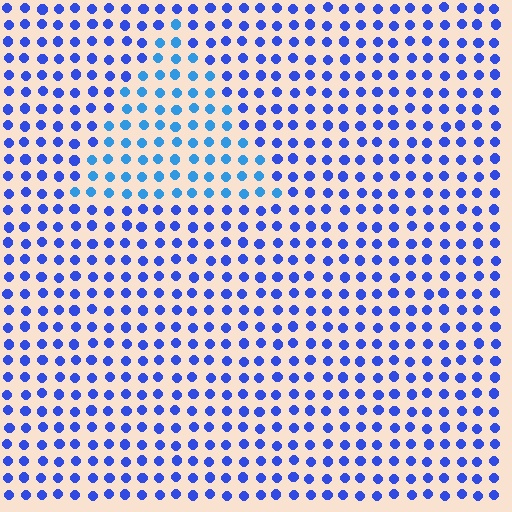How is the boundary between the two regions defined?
The boundary is defined purely by a slight shift in hue (about 27 degrees). Spacing, size, and orientation are identical on both sides.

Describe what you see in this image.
The image is filled with small blue elements in a uniform arrangement. A triangle-shaped region is visible where the elements are tinted to a slightly different hue, forming a subtle color boundary.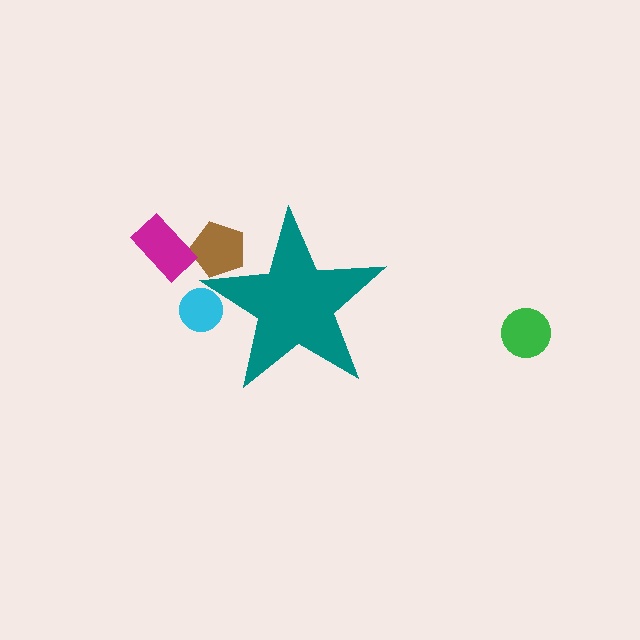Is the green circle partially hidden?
No, the green circle is fully visible.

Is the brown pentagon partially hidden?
Yes, the brown pentagon is partially hidden behind the teal star.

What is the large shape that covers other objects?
A teal star.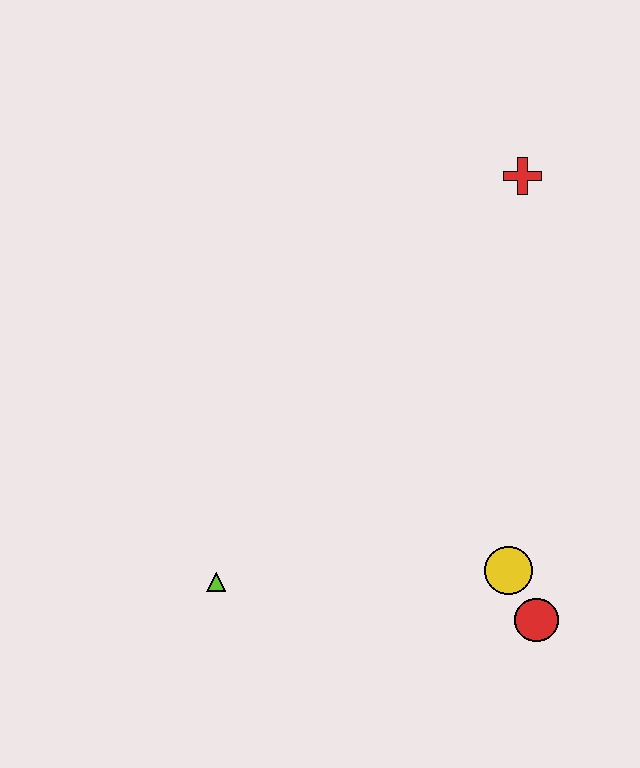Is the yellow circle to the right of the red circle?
No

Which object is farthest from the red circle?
The red cross is farthest from the red circle.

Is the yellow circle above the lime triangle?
Yes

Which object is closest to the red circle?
The yellow circle is closest to the red circle.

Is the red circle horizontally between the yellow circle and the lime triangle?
No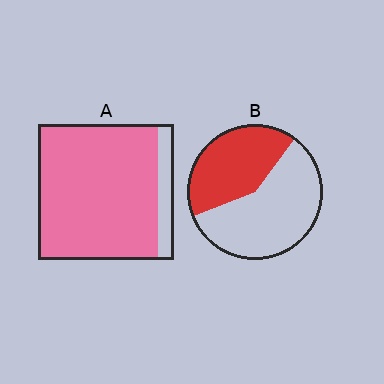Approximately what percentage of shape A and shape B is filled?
A is approximately 90% and B is approximately 40%.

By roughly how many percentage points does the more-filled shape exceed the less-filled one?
By roughly 45 percentage points (A over B).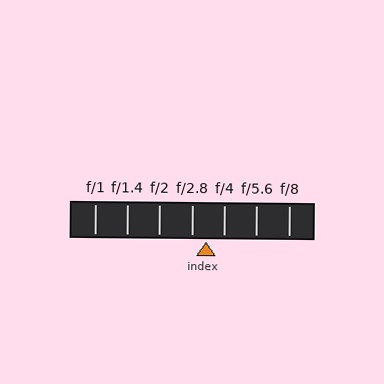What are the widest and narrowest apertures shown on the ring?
The widest aperture shown is f/1 and the narrowest is f/8.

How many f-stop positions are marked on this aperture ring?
There are 7 f-stop positions marked.